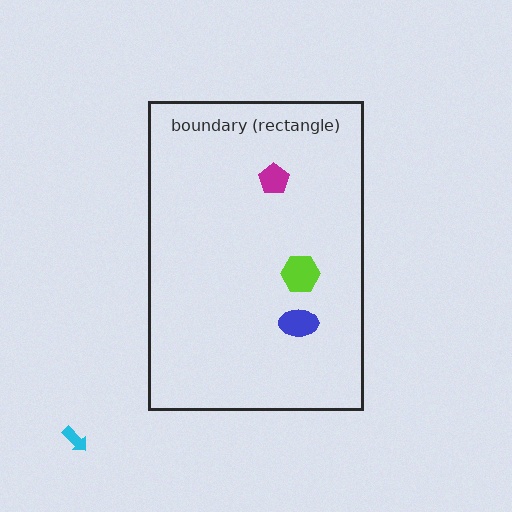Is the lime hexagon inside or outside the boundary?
Inside.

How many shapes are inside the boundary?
3 inside, 1 outside.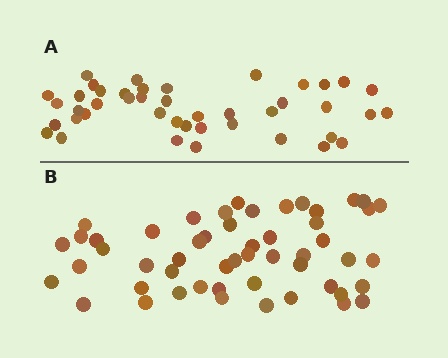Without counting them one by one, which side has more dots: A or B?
Region B (the bottom region) has more dots.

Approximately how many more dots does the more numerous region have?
Region B has roughly 8 or so more dots than region A.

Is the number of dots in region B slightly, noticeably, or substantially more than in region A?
Region B has only slightly more — the two regions are fairly close. The ratio is roughly 1.2 to 1.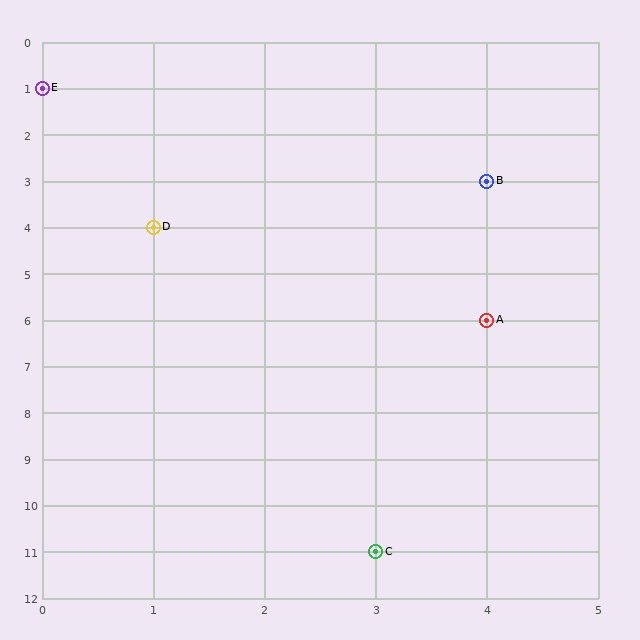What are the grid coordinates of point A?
Point A is at grid coordinates (4, 6).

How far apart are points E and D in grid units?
Points E and D are 1 column and 3 rows apart (about 3.2 grid units diagonally).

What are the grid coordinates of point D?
Point D is at grid coordinates (1, 4).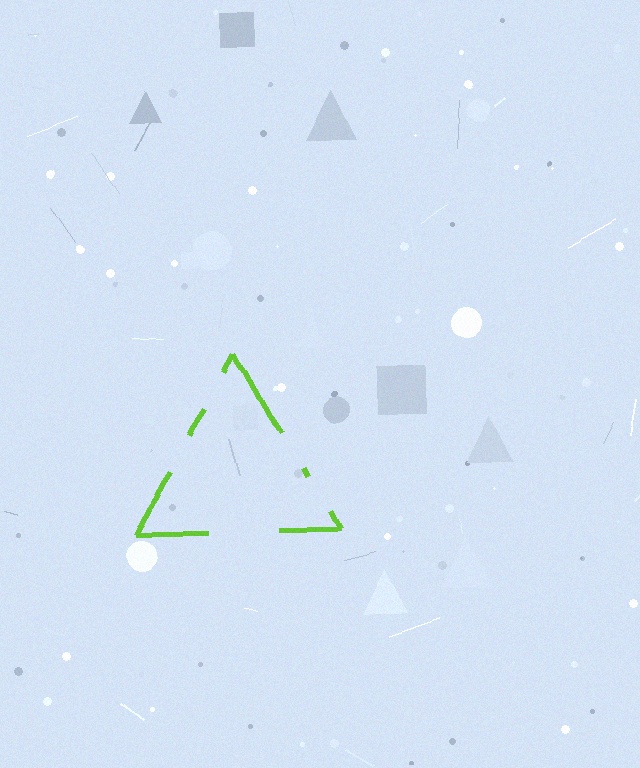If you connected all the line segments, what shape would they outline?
They would outline a triangle.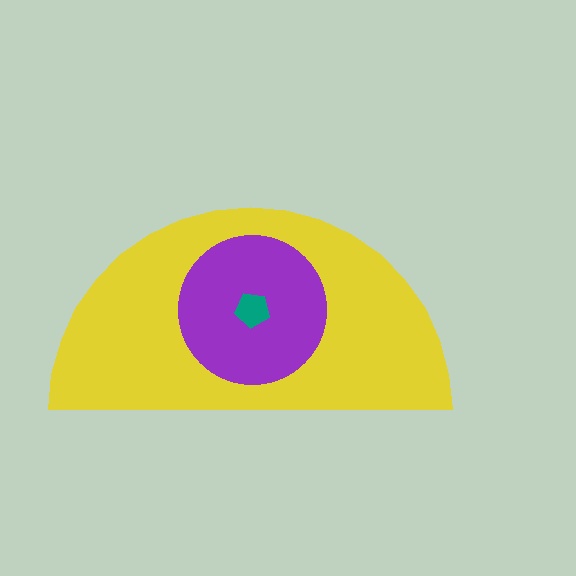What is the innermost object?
The teal pentagon.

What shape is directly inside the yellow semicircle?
The purple circle.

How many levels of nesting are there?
3.